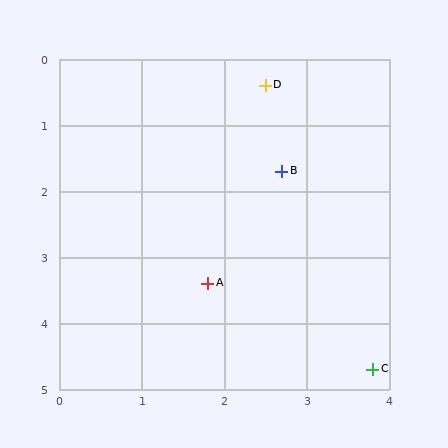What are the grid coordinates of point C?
Point C is at approximately (3.8, 4.7).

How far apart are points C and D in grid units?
Points C and D are about 4.5 grid units apart.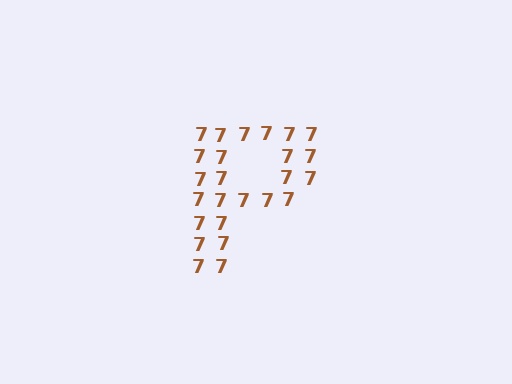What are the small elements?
The small elements are digit 7's.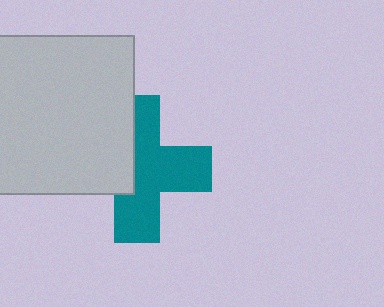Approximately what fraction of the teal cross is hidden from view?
Roughly 39% of the teal cross is hidden behind the light gray square.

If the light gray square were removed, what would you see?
You would see the complete teal cross.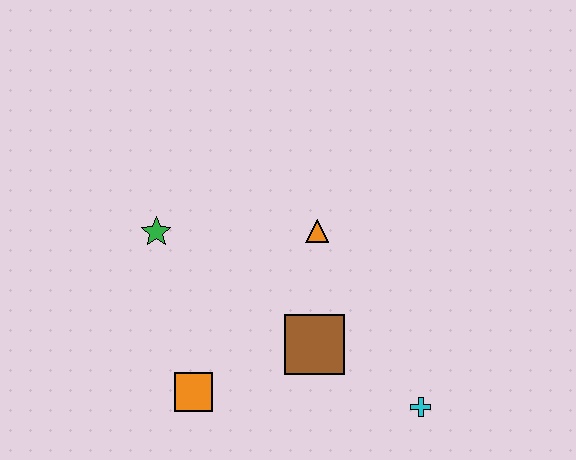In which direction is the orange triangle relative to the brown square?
The orange triangle is above the brown square.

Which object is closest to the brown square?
The orange triangle is closest to the brown square.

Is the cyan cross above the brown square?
No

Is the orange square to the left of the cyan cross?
Yes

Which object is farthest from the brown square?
The green star is farthest from the brown square.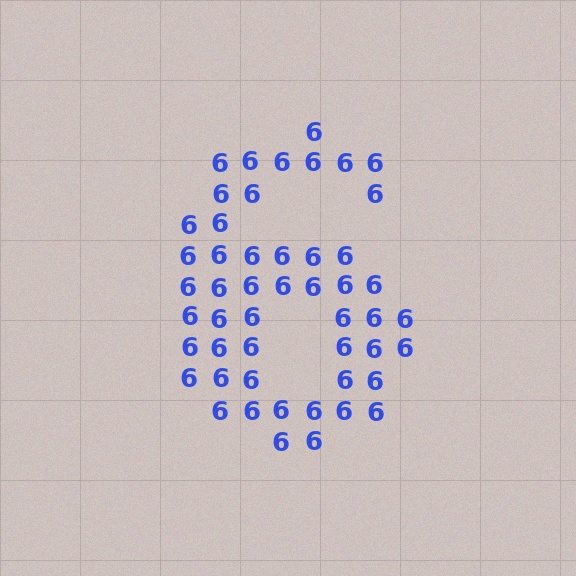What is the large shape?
The large shape is the digit 6.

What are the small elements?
The small elements are digit 6's.